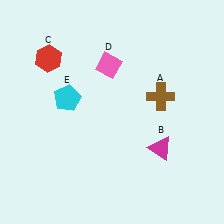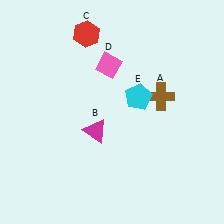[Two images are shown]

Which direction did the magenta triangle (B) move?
The magenta triangle (B) moved left.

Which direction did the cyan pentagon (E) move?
The cyan pentagon (E) moved right.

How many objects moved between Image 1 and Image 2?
3 objects moved between the two images.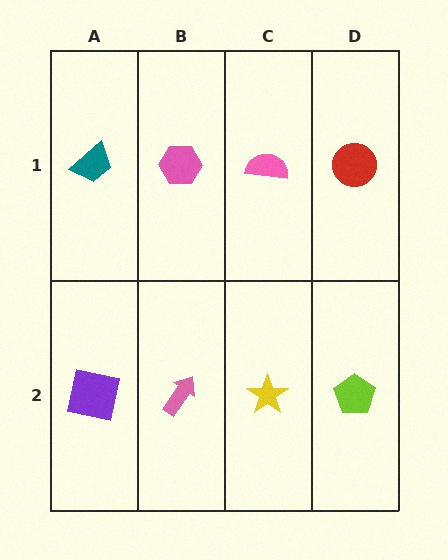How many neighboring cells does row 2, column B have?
3.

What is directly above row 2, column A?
A teal trapezoid.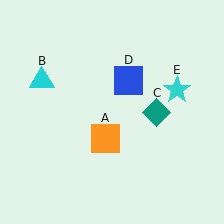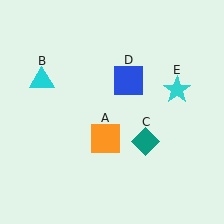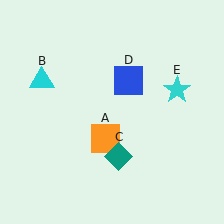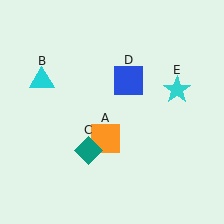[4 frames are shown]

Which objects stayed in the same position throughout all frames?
Orange square (object A) and cyan triangle (object B) and blue square (object D) and cyan star (object E) remained stationary.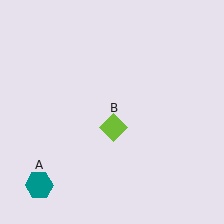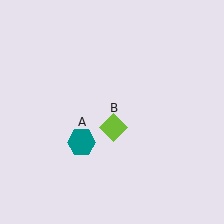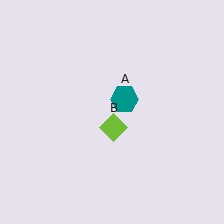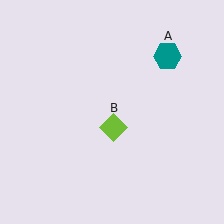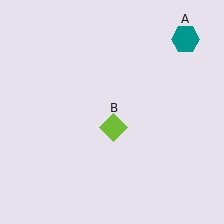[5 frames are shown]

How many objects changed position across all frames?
1 object changed position: teal hexagon (object A).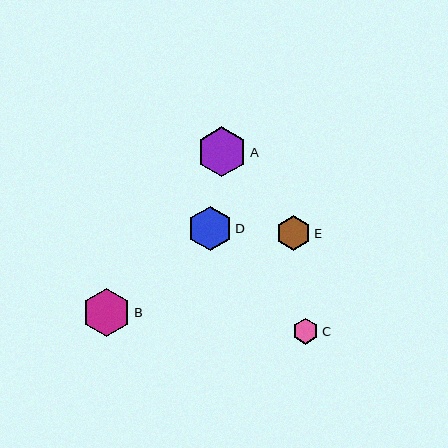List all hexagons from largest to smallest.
From largest to smallest: A, B, D, E, C.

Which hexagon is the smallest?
Hexagon C is the smallest with a size of approximately 26 pixels.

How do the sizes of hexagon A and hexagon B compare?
Hexagon A and hexagon B are approximately the same size.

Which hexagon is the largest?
Hexagon A is the largest with a size of approximately 49 pixels.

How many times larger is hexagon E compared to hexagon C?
Hexagon E is approximately 1.3 times the size of hexagon C.